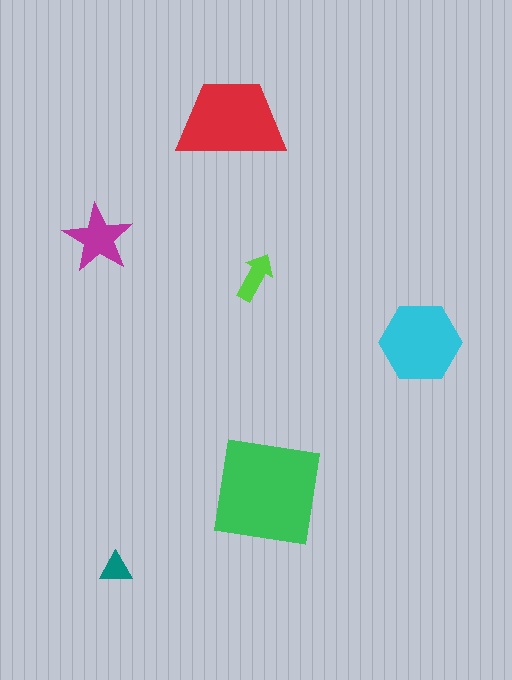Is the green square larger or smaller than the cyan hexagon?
Larger.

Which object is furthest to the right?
The cyan hexagon is rightmost.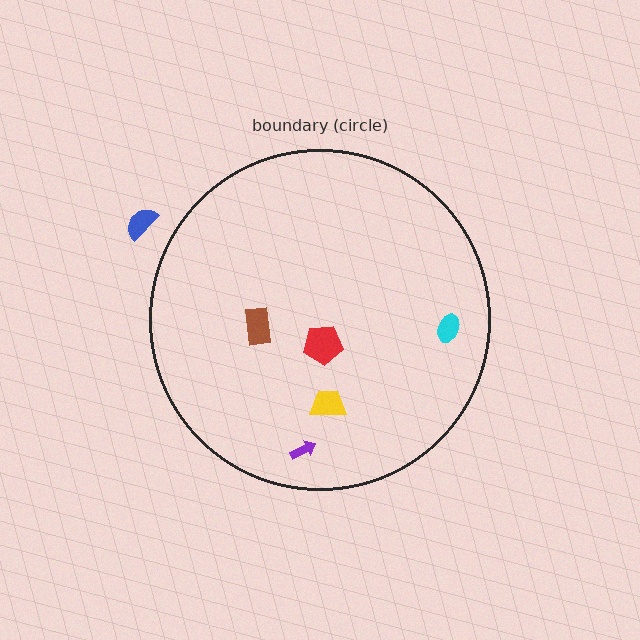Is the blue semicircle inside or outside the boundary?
Outside.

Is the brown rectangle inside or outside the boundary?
Inside.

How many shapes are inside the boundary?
5 inside, 1 outside.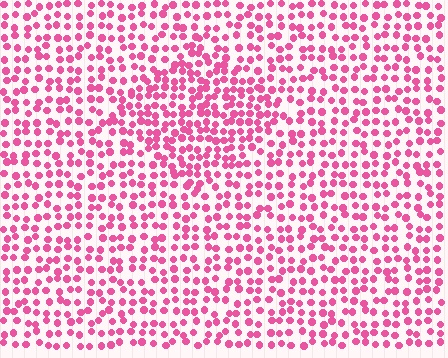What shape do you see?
I see a diamond.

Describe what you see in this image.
The image contains small pink elements arranged at two different densities. A diamond-shaped region is visible where the elements are more densely packed than the surrounding area.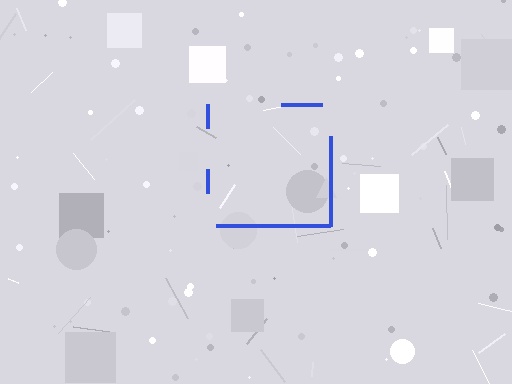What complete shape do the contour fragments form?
The contour fragments form a square.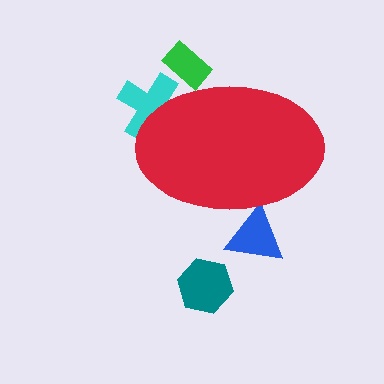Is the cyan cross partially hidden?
Yes, the cyan cross is partially hidden behind the red ellipse.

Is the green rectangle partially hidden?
Yes, the green rectangle is partially hidden behind the red ellipse.